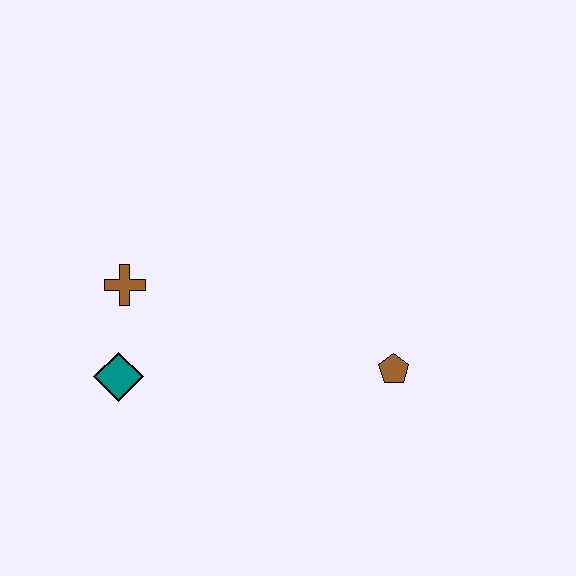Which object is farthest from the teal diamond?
The brown pentagon is farthest from the teal diamond.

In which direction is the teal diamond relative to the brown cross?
The teal diamond is below the brown cross.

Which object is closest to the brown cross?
The teal diamond is closest to the brown cross.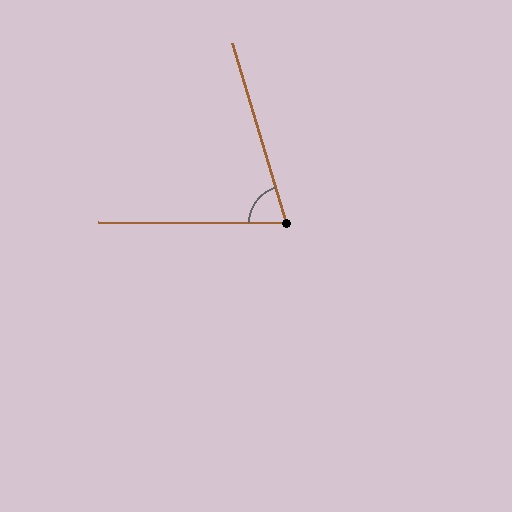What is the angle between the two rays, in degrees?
Approximately 73 degrees.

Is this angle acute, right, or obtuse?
It is acute.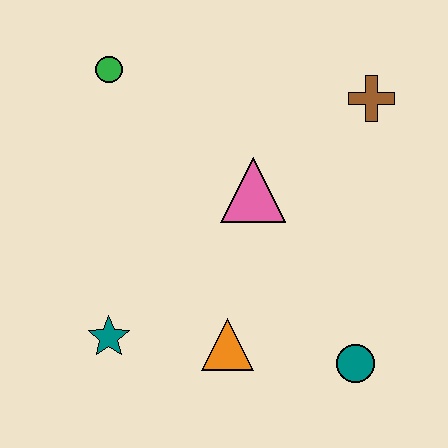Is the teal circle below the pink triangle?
Yes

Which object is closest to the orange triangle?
The teal star is closest to the orange triangle.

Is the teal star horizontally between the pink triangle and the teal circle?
No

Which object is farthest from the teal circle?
The green circle is farthest from the teal circle.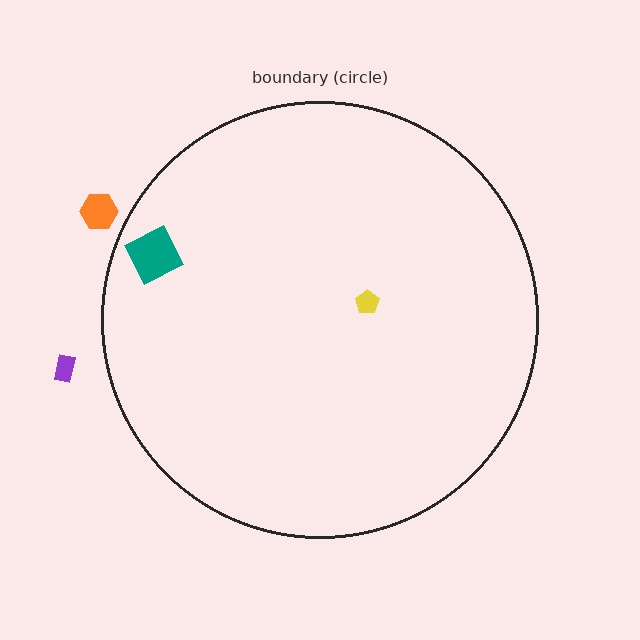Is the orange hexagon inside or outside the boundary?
Outside.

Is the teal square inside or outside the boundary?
Inside.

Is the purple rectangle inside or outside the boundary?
Outside.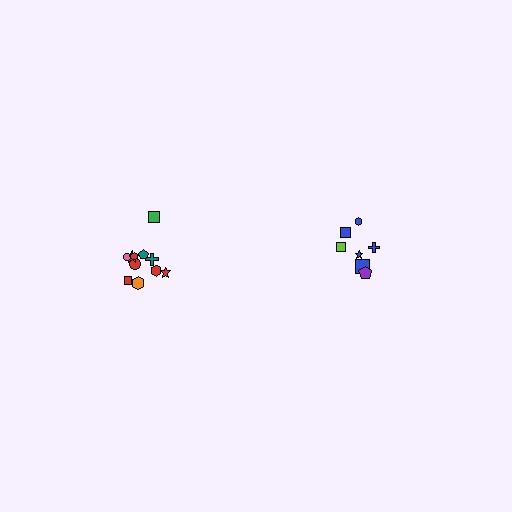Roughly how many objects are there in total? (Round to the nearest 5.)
Roughly 20 objects in total.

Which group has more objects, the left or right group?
The left group.